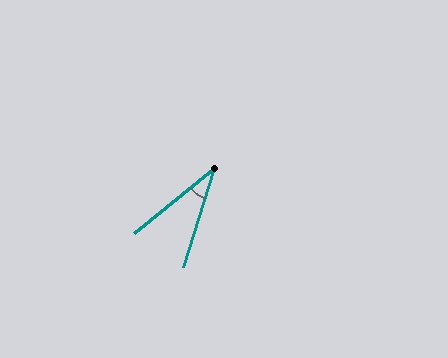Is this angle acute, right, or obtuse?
It is acute.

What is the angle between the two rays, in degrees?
Approximately 33 degrees.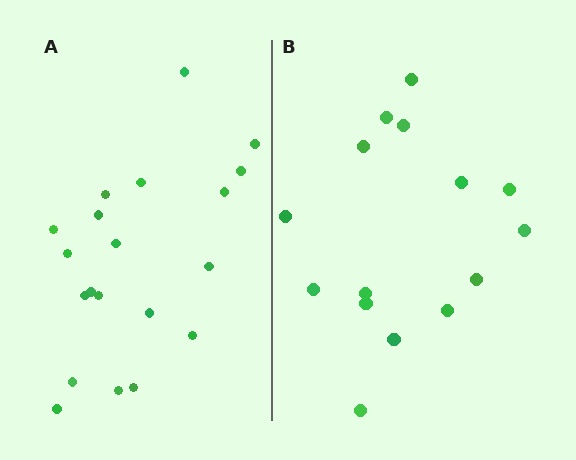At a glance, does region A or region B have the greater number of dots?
Region A (the left region) has more dots.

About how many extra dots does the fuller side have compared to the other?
Region A has about 5 more dots than region B.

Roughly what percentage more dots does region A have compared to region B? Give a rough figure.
About 35% more.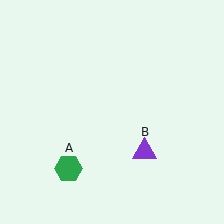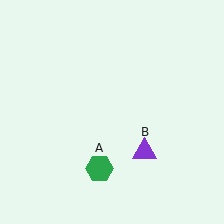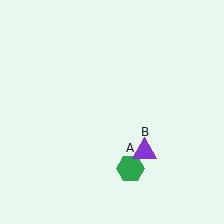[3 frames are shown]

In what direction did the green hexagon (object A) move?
The green hexagon (object A) moved right.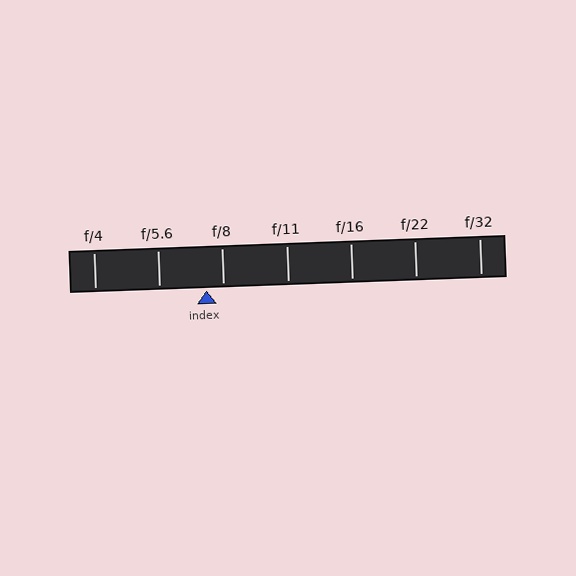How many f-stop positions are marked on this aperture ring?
There are 7 f-stop positions marked.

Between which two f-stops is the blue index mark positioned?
The index mark is between f/5.6 and f/8.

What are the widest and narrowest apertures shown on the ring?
The widest aperture shown is f/4 and the narrowest is f/32.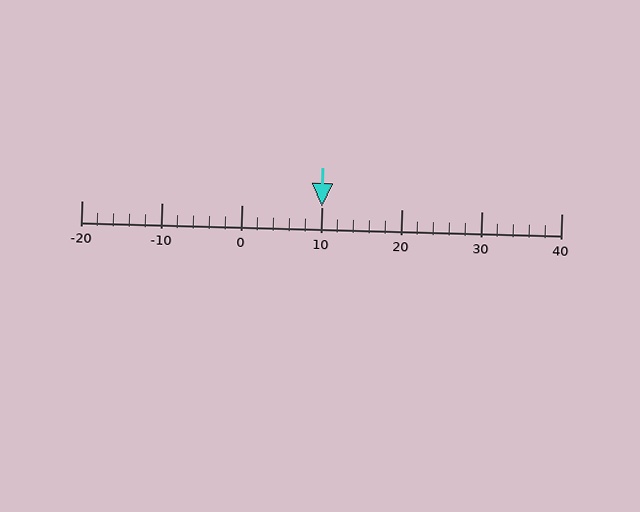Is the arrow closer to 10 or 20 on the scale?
The arrow is closer to 10.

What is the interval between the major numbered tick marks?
The major tick marks are spaced 10 units apart.